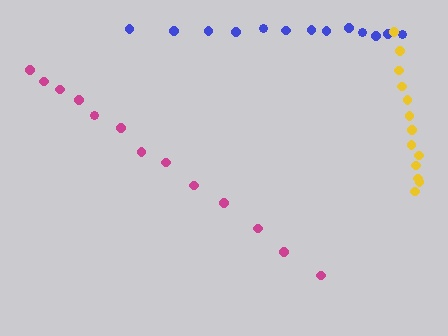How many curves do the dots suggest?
There are 3 distinct paths.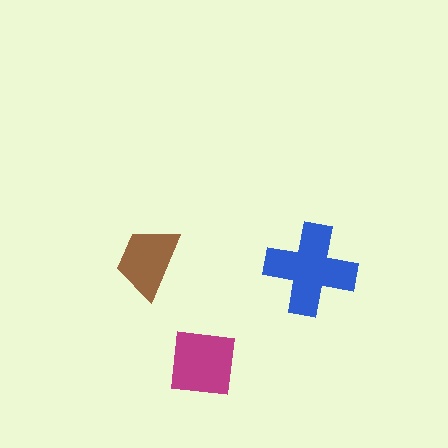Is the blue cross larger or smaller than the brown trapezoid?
Larger.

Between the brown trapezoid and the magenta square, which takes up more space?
The magenta square.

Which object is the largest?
The blue cross.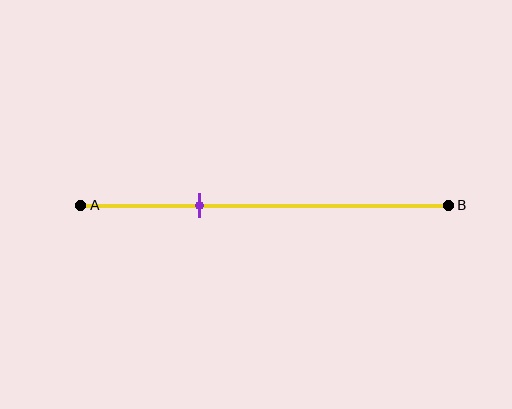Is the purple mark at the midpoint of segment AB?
No, the mark is at about 30% from A, not at the 50% midpoint.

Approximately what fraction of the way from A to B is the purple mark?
The purple mark is approximately 30% of the way from A to B.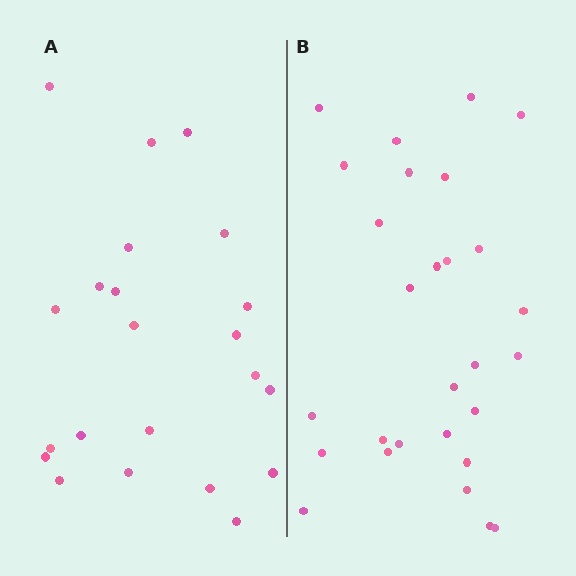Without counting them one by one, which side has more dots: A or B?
Region B (the right region) has more dots.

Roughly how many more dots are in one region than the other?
Region B has about 6 more dots than region A.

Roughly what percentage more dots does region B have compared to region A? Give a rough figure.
About 25% more.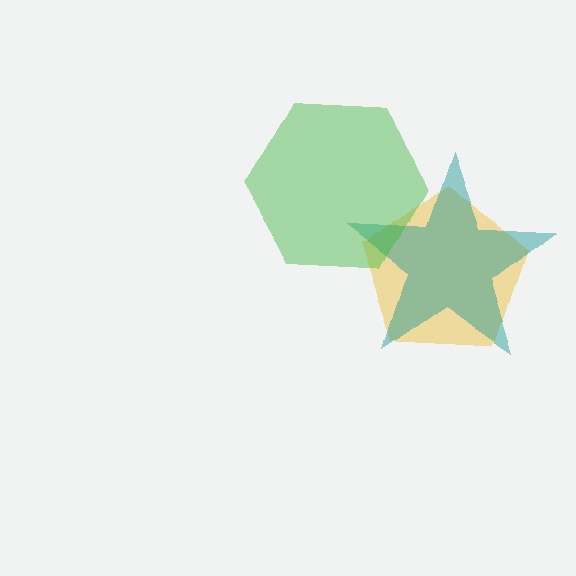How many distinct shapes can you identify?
There are 3 distinct shapes: a yellow pentagon, a teal star, a green hexagon.